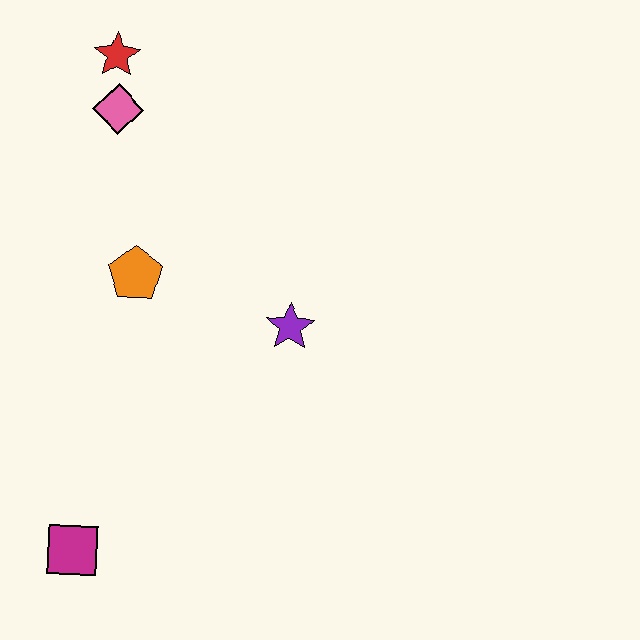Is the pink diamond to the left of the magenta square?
No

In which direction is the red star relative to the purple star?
The red star is above the purple star.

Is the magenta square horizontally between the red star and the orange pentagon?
No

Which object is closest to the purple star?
The orange pentagon is closest to the purple star.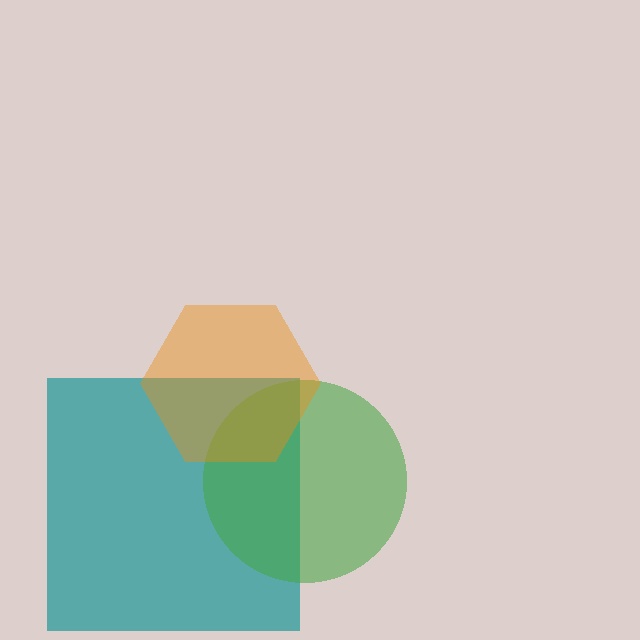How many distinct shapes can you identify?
There are 3 distinct shapes: a teal square, a green circle, an orange hexagon.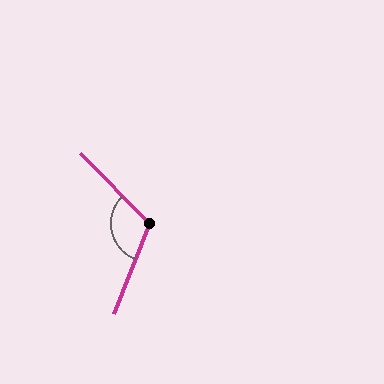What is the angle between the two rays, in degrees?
Approximately 114 degrees.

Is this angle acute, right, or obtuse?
It is obtuse.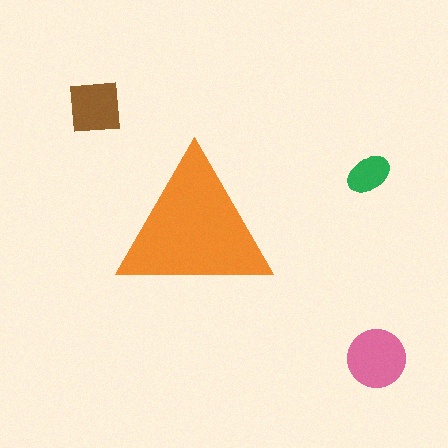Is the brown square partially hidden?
No, the brown square is fully visible.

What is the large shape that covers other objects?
An orange triangle.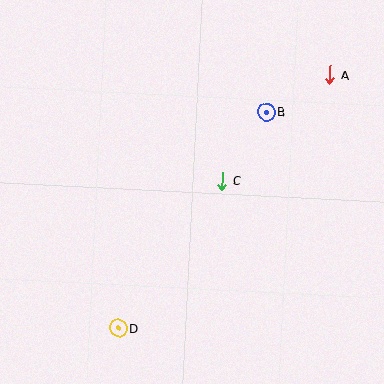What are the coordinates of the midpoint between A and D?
The midpoint between A and D is at (224, 202).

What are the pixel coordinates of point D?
Point D is at (118, 328).